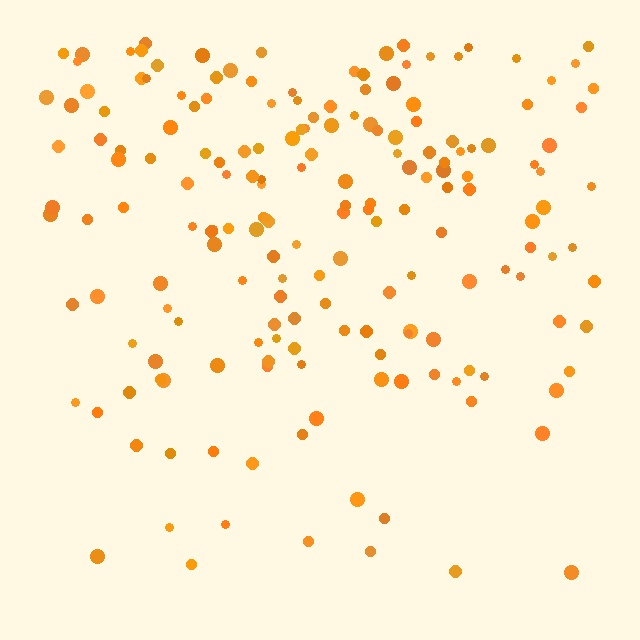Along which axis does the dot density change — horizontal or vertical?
Vertical.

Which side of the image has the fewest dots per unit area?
The bottom.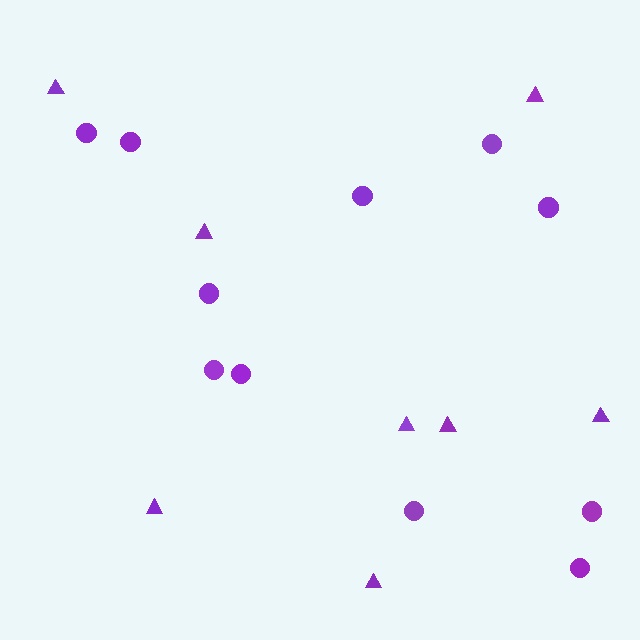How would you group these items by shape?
There are 2 groups: one group of triangles (8) and one group of circles (11).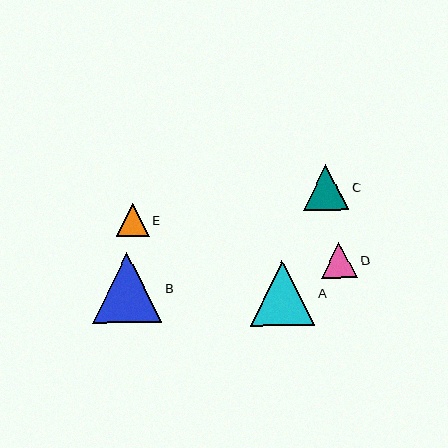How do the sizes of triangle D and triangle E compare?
Triangle D and triangle E are approximately the same size.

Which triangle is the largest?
Triangle B is the largest with a size of approximately 70 pixels.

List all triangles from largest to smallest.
From largest to smallest: B, A, C, D, E.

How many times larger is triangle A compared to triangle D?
Triangle A is approximately 1.8 times the size of triangle D.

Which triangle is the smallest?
Triangle E is the smallest with a size of approximately 33 pixels.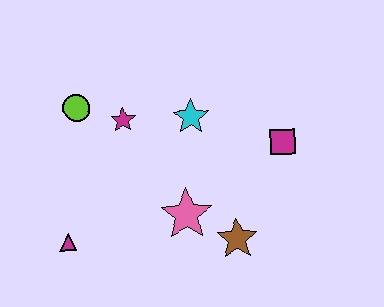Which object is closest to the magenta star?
The lime circle is closest to the magenta star.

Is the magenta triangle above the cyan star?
No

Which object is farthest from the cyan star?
The magenta triangle is farthest from the cyan star.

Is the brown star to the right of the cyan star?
Yes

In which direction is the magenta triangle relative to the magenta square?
The magenta triangle is to the left of the magenta square.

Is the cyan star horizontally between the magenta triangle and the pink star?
No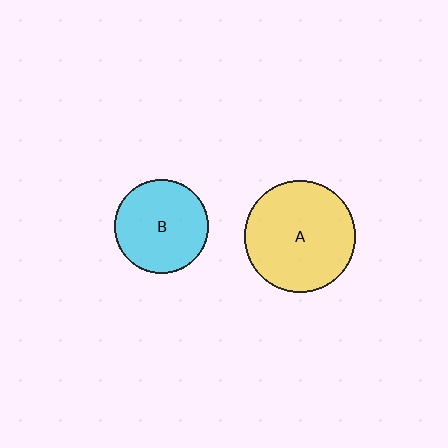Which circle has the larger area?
Circle A (yellow).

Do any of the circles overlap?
No, none of the circles overlap.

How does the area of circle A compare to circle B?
Approximately 1.4 times.